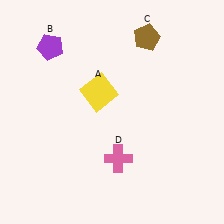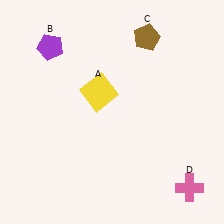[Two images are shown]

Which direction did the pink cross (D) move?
The pink cross (D) moved right.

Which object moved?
The pink cross (D) moved right.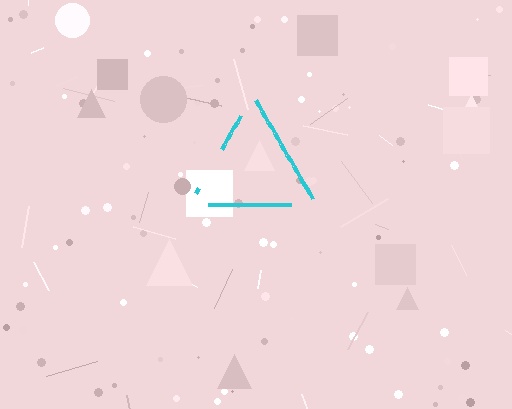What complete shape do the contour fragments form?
The contour fragments form a triangle.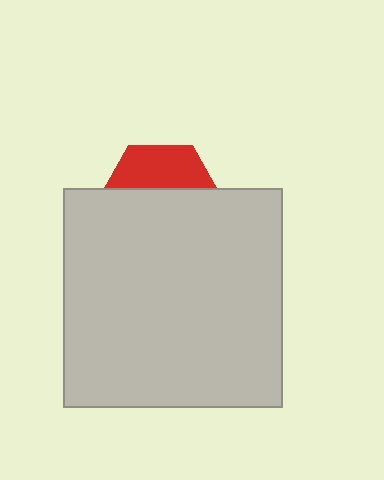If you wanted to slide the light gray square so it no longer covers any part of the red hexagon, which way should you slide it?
Slide it down — that is the most direct way to separate the two shapes.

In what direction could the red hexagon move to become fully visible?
The red hexagon could move up. That would shift it out from behind the light gray square entirely.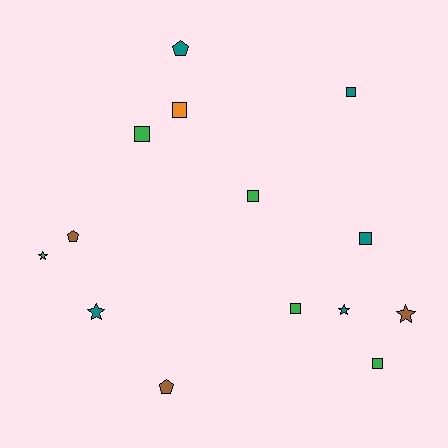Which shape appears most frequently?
Square, with 7 objects.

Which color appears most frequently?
Teal, with 5 objects.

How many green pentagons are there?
There are no green pentagons.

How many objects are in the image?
There are 14 objects.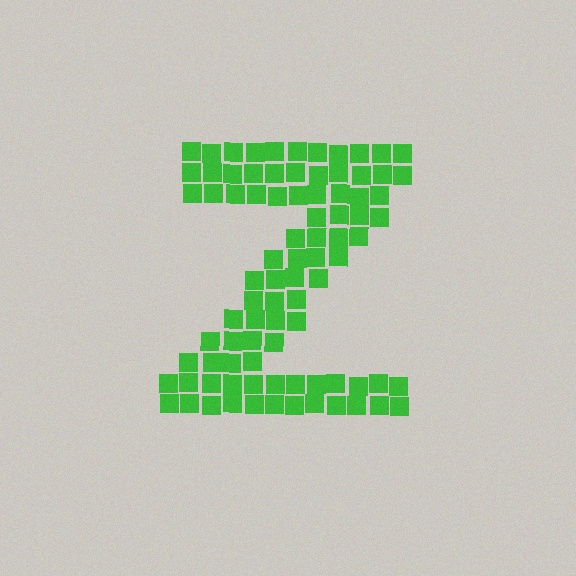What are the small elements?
The small elements are squares.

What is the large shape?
The large shape is the letter Z.